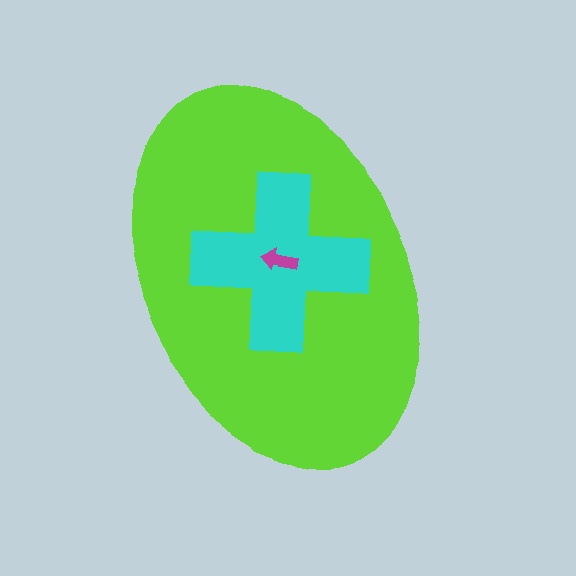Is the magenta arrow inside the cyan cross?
Yes.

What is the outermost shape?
The lime ellipse.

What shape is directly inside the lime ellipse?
The cyan cross.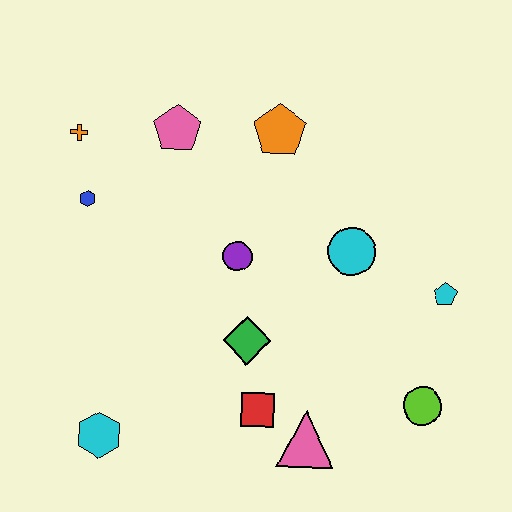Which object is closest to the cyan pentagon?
The cyan circle is closest to the cyan pentagon.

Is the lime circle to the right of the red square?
Yes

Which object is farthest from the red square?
The orange cross is farthest from the red square.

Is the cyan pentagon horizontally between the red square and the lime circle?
No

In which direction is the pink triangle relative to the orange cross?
The pink triangle is below the orange cross.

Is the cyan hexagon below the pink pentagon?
Yes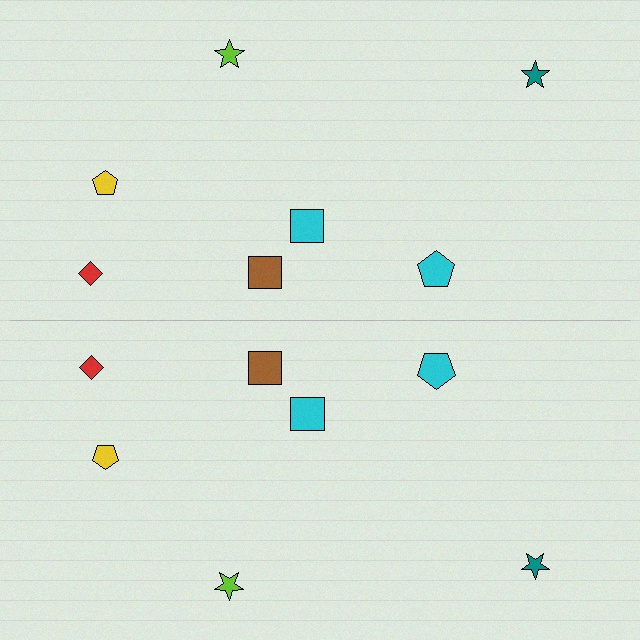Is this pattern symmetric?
Yes, this pattern has bilateral (reflection) symmetry.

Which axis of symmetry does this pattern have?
The pattern has a horizontal axis of symmetry running through the center of the image.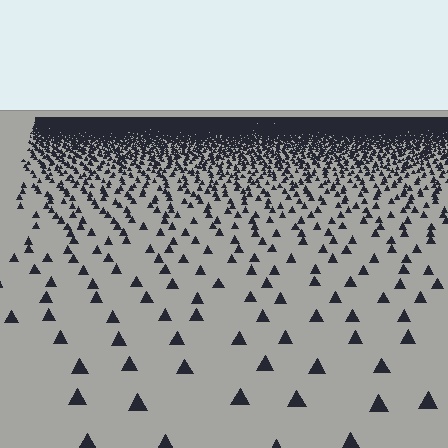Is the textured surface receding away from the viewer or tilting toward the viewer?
The surface is receding away from the viewer. Texture elements get smaller and denser toward the top.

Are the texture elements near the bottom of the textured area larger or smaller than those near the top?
Larger. Near the bottom, elements are closer to the viewer and appear at a bigger on-screen size.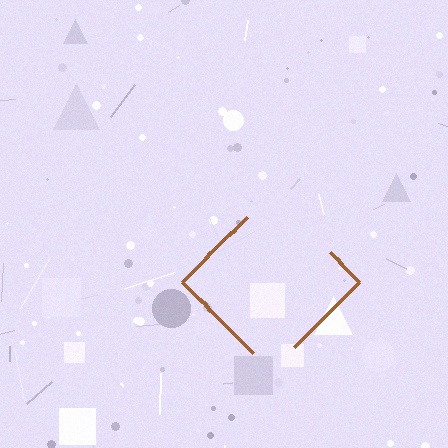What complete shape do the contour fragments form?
The contour fragments form a diamond.